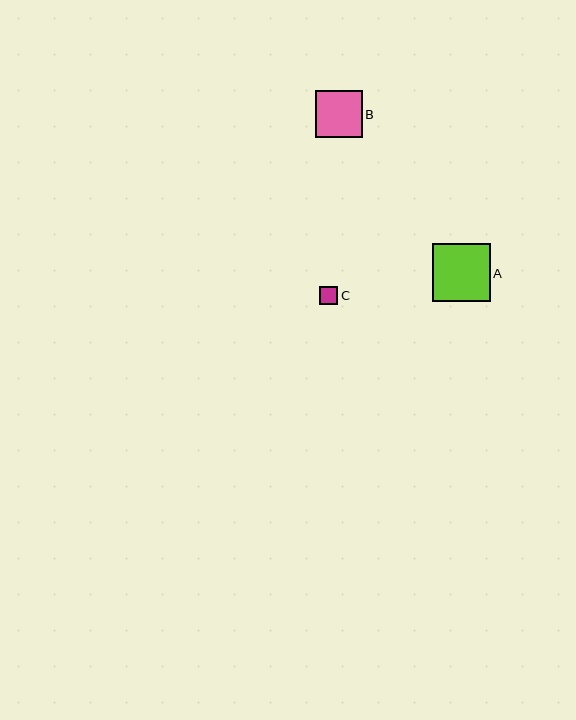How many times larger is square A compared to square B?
Square A is approximately 1.3 times the size of square B.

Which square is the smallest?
Square C is the smallest with a size of approximately 18 pixels.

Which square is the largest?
Square A is the largest with a size of approximately 58 pixels.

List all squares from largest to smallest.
From largest to smallest: A, B, C.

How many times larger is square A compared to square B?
Square A is approximately 1.3 times the size of square B.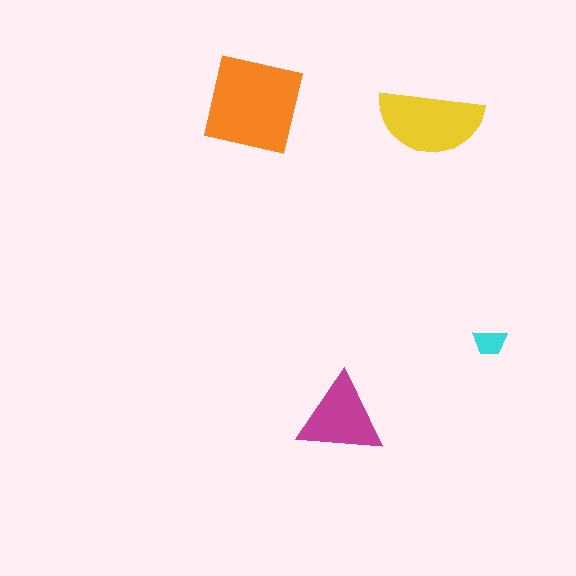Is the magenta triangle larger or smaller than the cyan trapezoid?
Larger.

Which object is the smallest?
The cyan trapezoid.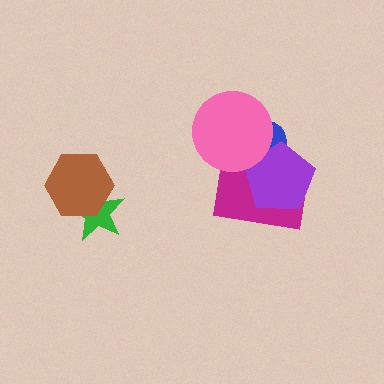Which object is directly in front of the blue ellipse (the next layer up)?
The magenta rectangle is directly in front of the blue ellipse.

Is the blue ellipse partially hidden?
Yes, it is partially covered by another shape.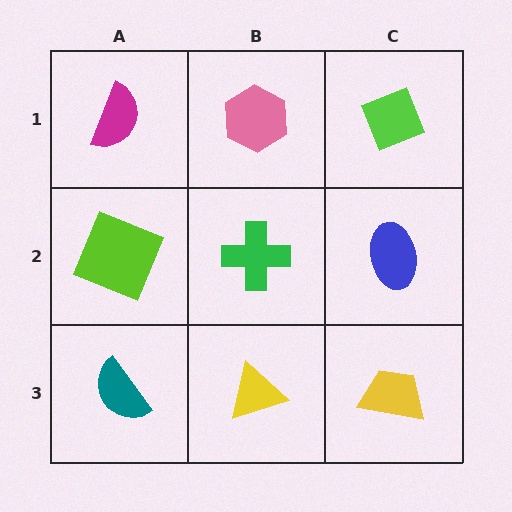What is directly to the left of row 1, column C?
A pink hexagon.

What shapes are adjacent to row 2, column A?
A magenta semicircle (row 1, column A), a teal semicircle (row 3, column A), a green cross (row 2, column B).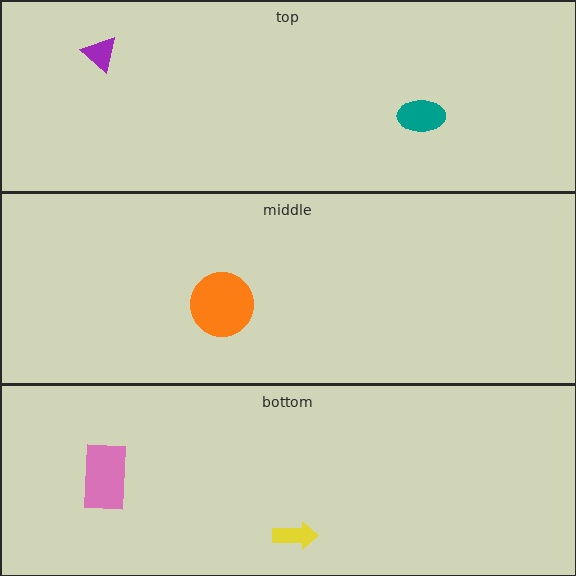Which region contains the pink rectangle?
The bottom region.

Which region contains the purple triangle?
The top region.